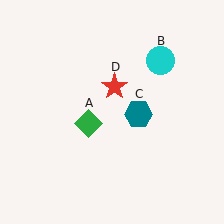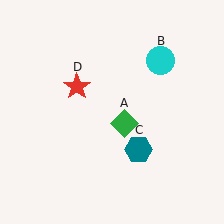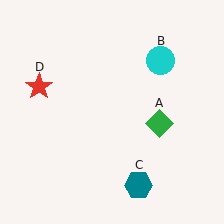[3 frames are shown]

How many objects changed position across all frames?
3 objects changed position: green diamond (object A), teal hexagon (object C), red star (object D).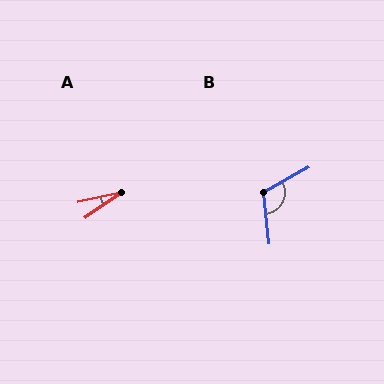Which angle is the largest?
B, at approximately 113 degrees.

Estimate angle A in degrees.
Approximately 23 degrees.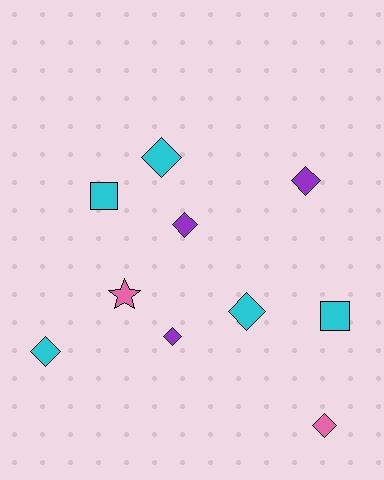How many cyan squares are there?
There are 2 cyan squares.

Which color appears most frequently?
Cyan, with 5 objects.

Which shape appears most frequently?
Diamond, with 7 objects.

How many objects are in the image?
There are 10 objects.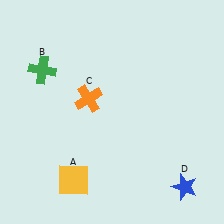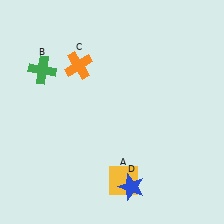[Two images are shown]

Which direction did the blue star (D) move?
The blue star (D) moved left.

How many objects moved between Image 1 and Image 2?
3 objects moved between the two images.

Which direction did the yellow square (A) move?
The yellow square (A) moved right.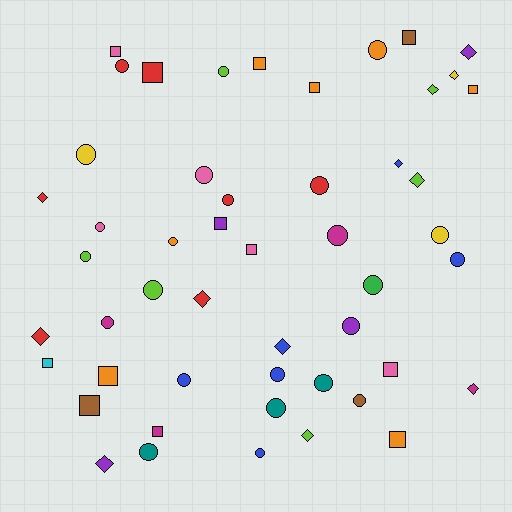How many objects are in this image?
There are 50 objects.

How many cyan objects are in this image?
There is 1 cyan object.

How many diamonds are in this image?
There are 12 diamonds.